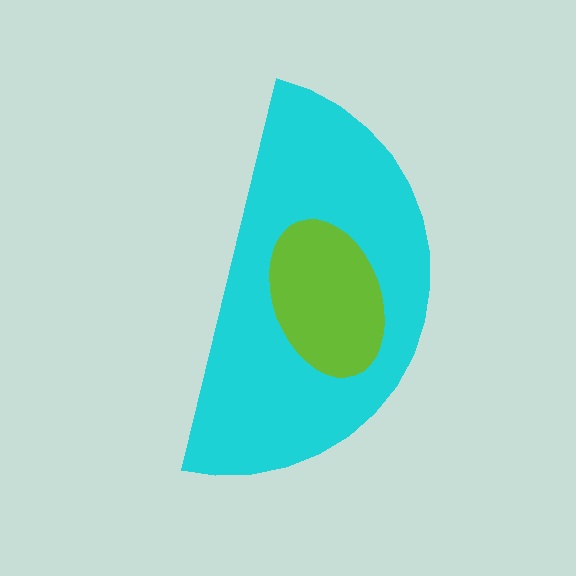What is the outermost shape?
The cyan semicircle.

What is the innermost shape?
The lime ellipse.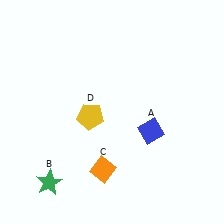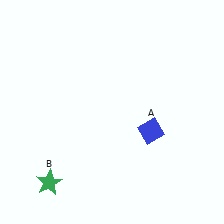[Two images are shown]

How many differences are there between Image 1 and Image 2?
There are 2 differences between the two images.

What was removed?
The orange diamond (C), the yellow pentagon (D) were removed in Image 2.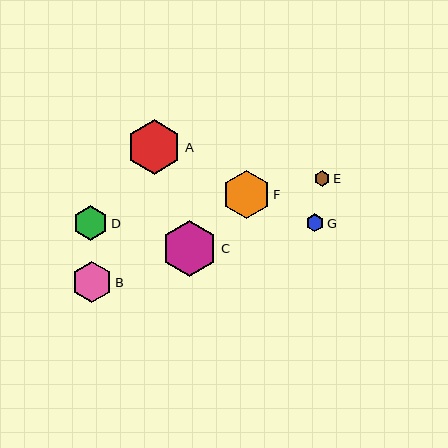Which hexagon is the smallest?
Hexagon E is the smallest with a size of approximately 16 pixels.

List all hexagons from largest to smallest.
From largest to smallest: C, A, F, B, D, G, E.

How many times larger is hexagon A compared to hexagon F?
Hexagon A is approximately 1.1 times the size of hexagon F.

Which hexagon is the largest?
Hexagon C is the largest with a size of approximately 55 pixels.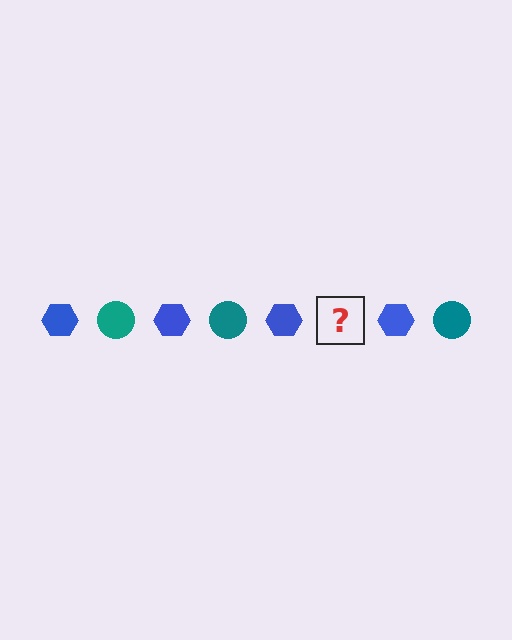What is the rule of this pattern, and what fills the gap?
The rule is that the pattern alternates between blue hexagon and teal circle. The gap should be filled with a teal circle.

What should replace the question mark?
The question mark should be replaced with a teal circle.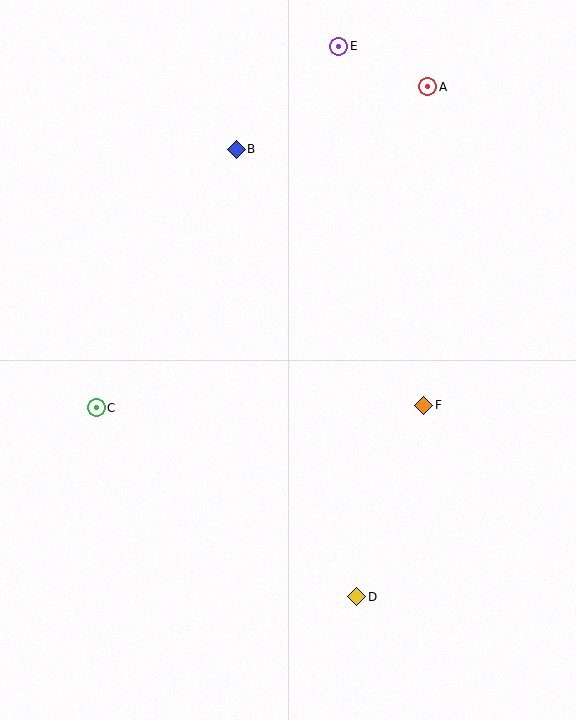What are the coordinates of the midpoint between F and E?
The midpoint between F and E is at (381, 226).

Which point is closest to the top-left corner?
Point B is closest to the top-left corner.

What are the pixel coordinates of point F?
Point F is at (424, 405).